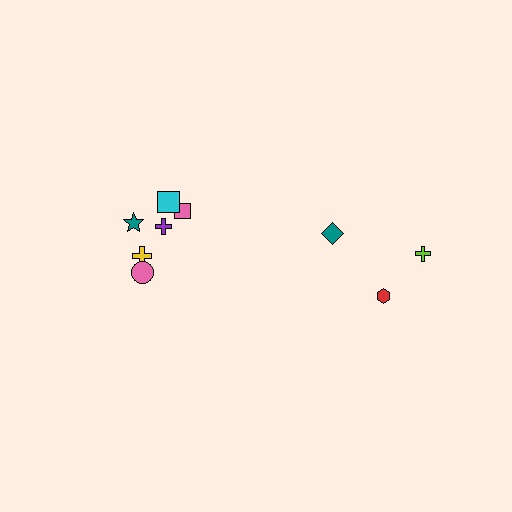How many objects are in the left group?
There are 6 objects.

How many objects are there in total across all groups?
There are 9 objects.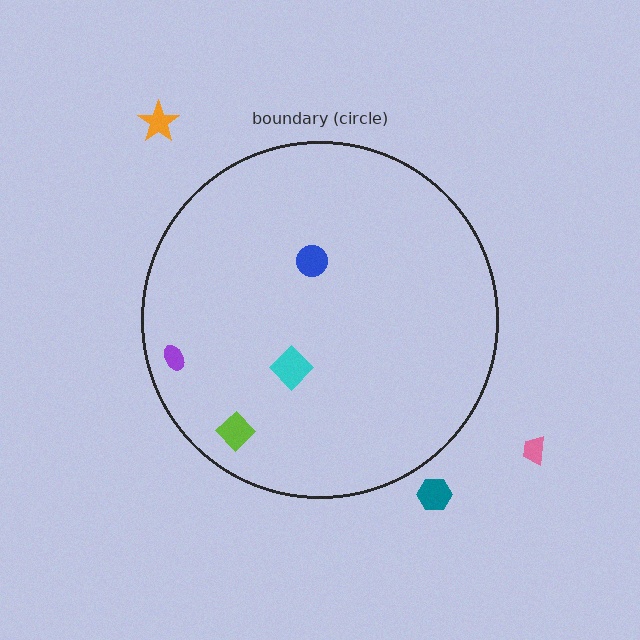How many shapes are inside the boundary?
4 inside, 3 outside.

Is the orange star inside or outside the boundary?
Outside.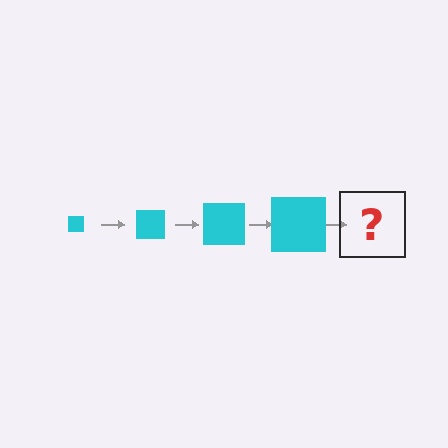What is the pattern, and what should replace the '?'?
The pattern is that the square gets progressively larger each step. The '?' should be a cyan square, larger than the previous one.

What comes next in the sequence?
The next element should be a cyan square, larger than the previous one.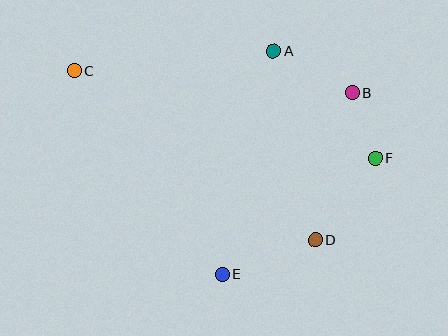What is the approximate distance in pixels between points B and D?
The distance between B and D is approximately 152 pixels.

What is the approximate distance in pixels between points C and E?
The distance between C and E is approximately 251 pixels.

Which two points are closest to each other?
Points B and F are closest to each other.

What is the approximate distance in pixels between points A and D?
The distance between A and D is approximately 193 pixels.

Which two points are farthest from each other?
Points C and F are farthest from each other.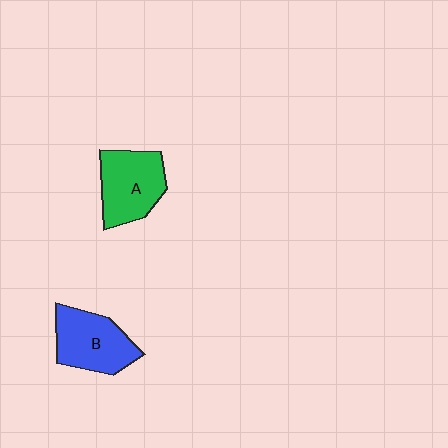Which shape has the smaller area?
Shape B (blue).